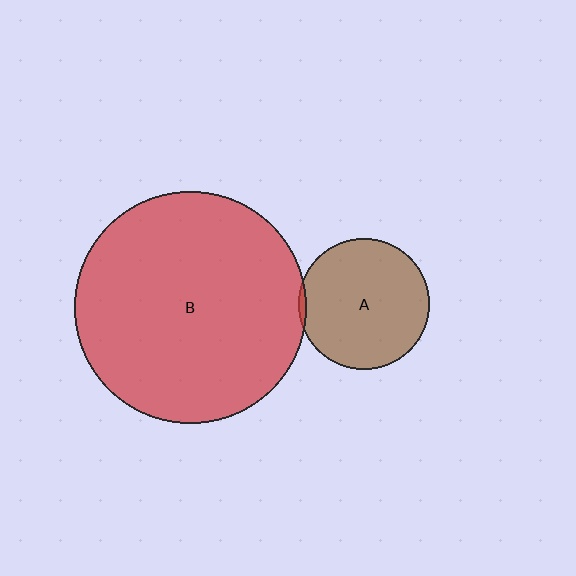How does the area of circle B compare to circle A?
Approximately 3.1 times.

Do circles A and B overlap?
Yes.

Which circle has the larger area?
Circle B (red).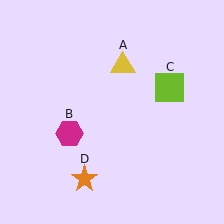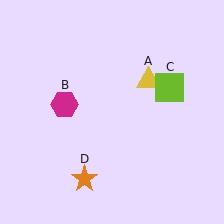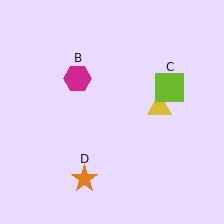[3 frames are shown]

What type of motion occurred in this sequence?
The yellow triangle (object A), magenta hexagon (object B) rotated clockwise around the center of the scene.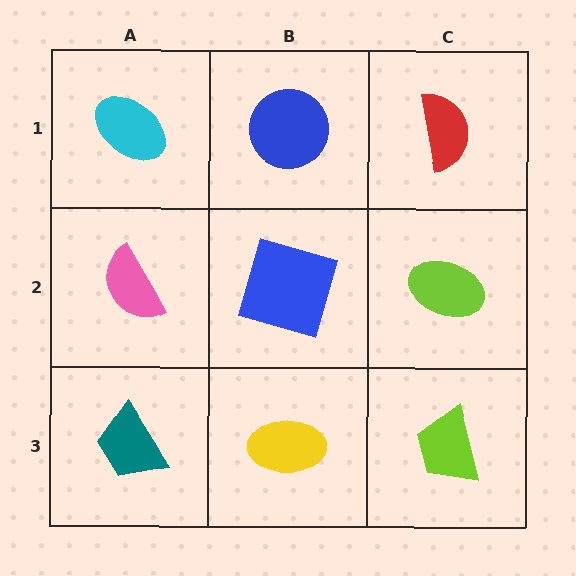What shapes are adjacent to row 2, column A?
A cyan ellipse (row 1, column A), a teal trapezoid (row 3, column A), a blue square (row 2, column B).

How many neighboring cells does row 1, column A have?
2.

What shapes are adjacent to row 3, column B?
A blue square (row 2, column B), a teal trapezoid (row 3, column A), a lime trapezoid (row 3, column C).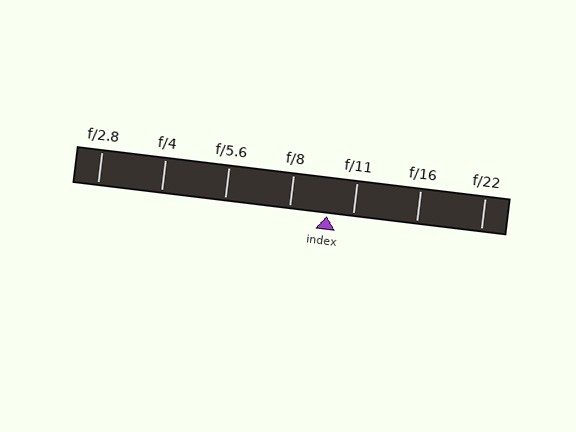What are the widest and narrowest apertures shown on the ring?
The widest aperture shown is f/2.8 and the narrowest is f/22.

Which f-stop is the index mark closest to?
The index mark is closest to f/11.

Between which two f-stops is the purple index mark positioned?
The index mark is between f/8 and f/11.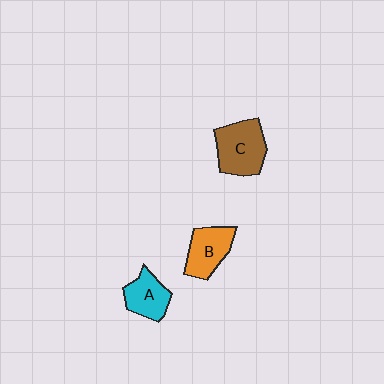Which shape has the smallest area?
Shape A (cyan).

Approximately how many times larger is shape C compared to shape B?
Approximately 1.3 times.